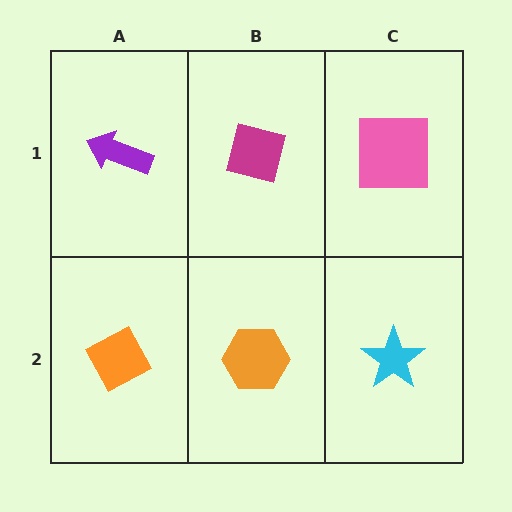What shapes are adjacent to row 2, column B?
A magenta square (row 1, column B), an orange diamond (row 2, column A), a cyan star (row 2, column C).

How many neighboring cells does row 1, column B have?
3.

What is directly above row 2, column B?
A magenta square.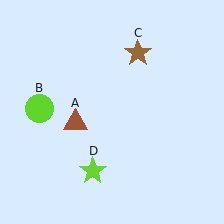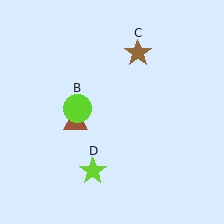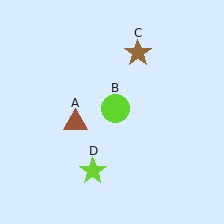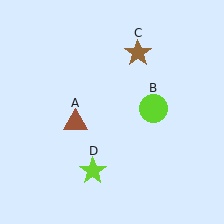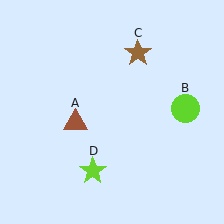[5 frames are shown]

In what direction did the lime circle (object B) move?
The lime circle (object B) moved right.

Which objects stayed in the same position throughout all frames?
Brown triangle (object A) and brown star (object C) and lime star (object D) remained stationary.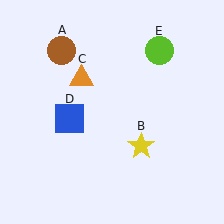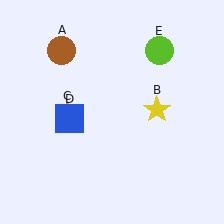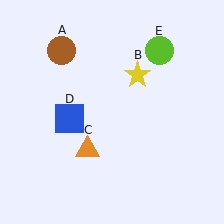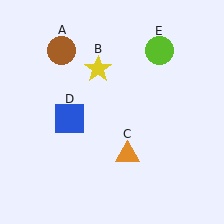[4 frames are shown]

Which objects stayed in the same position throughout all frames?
Brown circle (object A) and blue square (object D) and lime circle (object E) remained stationary.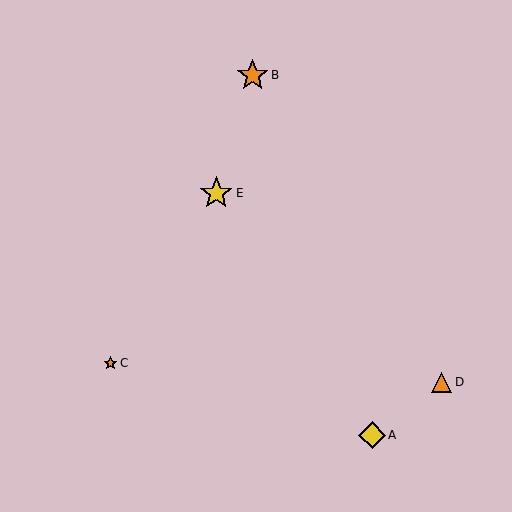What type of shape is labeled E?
Shape E is a yellow star.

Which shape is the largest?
The yellow star (labeled E) is the largest.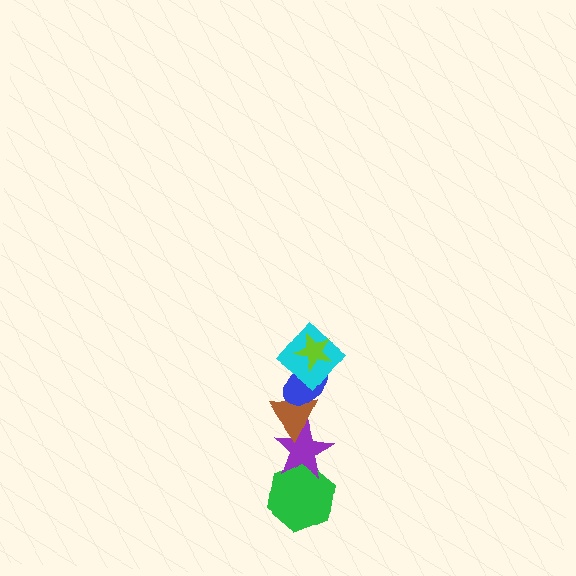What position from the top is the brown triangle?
The brown triangle is 4th from the top.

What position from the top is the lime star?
The lime star is 1st from the top.